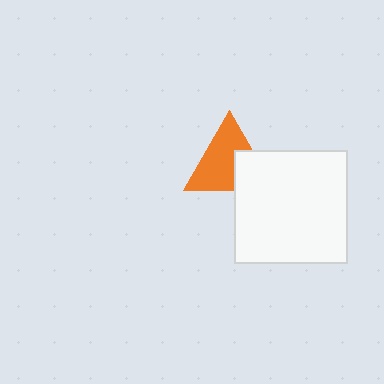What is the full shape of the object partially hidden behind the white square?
The partially hidden object is an orange triangle.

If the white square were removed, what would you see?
You would see the complete orange triangle.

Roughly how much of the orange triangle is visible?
Most of it is visible (roughly 66%).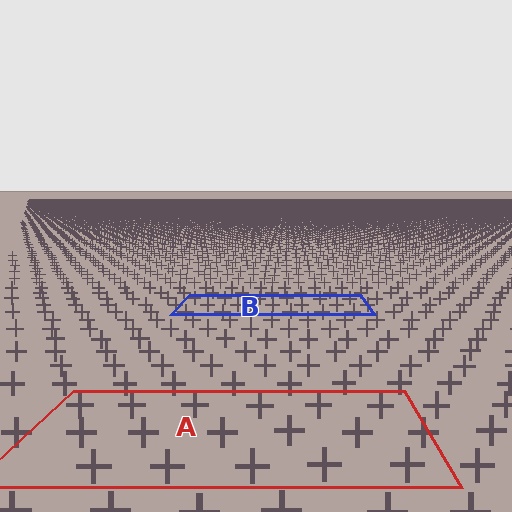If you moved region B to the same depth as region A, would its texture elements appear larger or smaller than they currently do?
They would appear larger. At a closer depth, the same texture elements are projected at a bigger on-screen size.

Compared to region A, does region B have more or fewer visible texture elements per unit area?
Region B has more texture elements per unit area — they are packed more densely because it is farther away.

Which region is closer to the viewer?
Region A is closer. The texture elements there are larger and more spread out.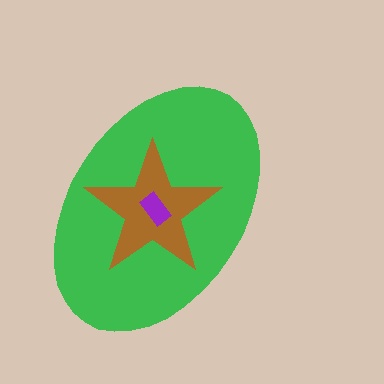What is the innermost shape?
The purple rectangle.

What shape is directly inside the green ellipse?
The brown star.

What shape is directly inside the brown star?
The purple rectangle.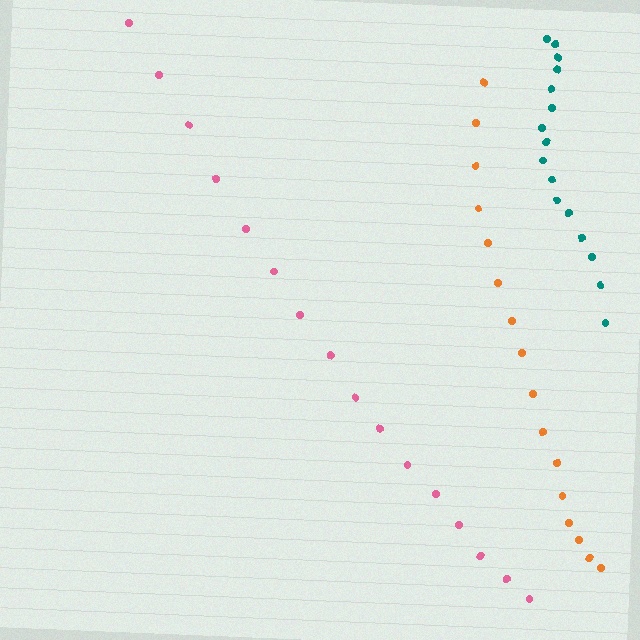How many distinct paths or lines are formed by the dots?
There are 3 distinct paths.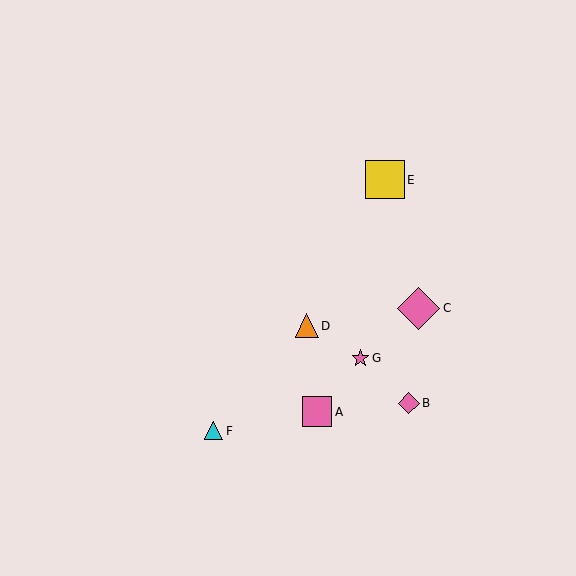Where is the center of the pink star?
The center of the pink star is at (360, 358).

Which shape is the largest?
The pink diamond (labeled C) is the largest.